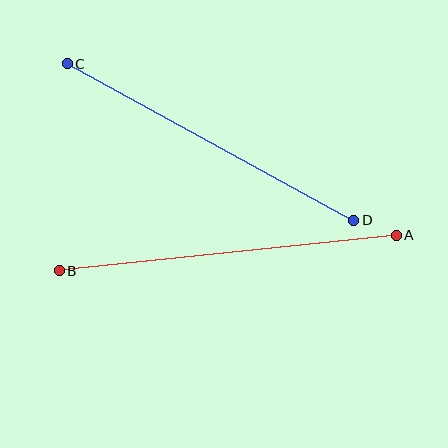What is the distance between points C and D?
The distance is approximately 326 pixels.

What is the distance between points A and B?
The distance is approximately 339 pixels.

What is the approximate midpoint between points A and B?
The midpoint is at approximately (228, 253) pixels.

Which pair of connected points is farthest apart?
Points A and B are farthest apart.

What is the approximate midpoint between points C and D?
The midpoint is at approximately (211, 142) pixels.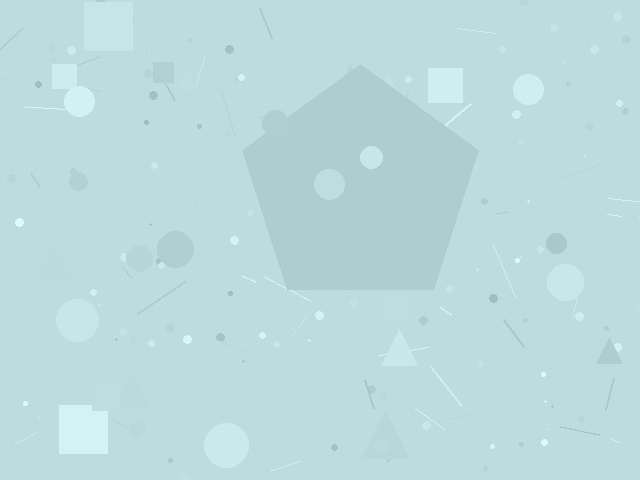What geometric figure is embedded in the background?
A pentagon is embedded in the background.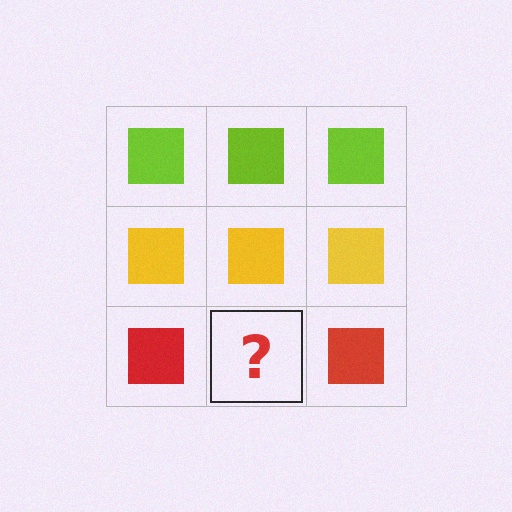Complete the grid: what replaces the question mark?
The question mark should be replaced with a red square.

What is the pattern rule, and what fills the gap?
The rule is that each row has a consistent color. The gap should be filled with a red square.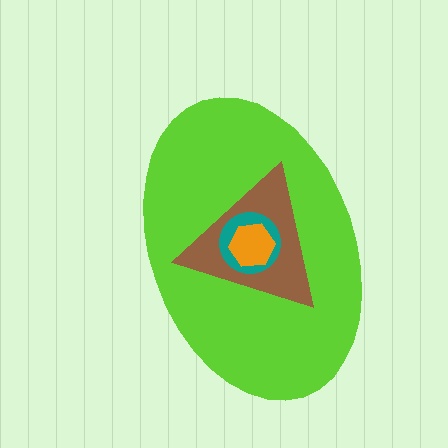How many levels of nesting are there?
4.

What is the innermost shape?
The orange hexagon.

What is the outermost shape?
The lime ellipse.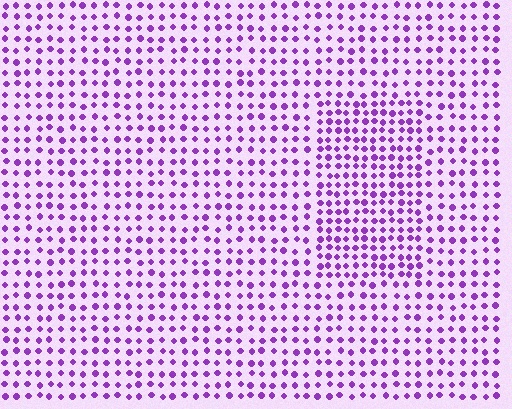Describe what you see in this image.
The image contains small purple elements arranged at two different densities. A rectangle-shaped region is visible where the elements are more densely packed than the surrounding area.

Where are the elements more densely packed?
The elements are more densely packed inside the rectangle boundary.